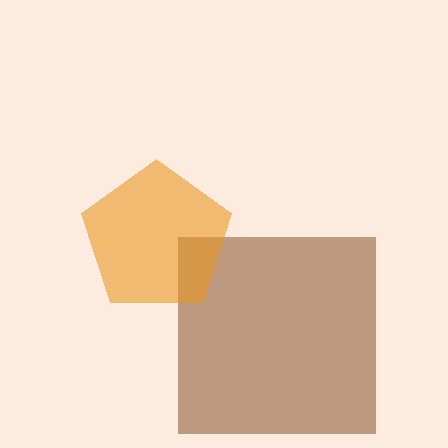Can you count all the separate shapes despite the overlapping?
Yes, there are 2 separate shapes.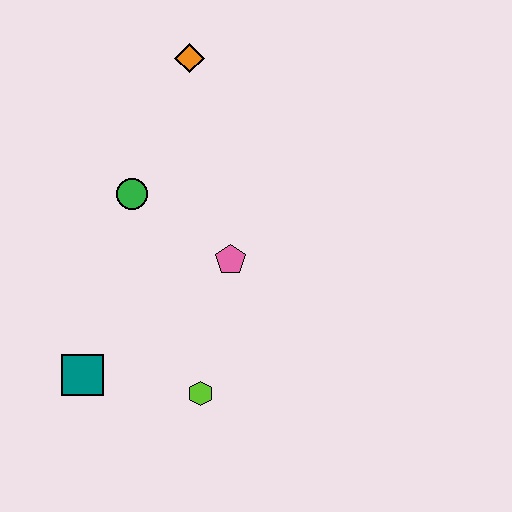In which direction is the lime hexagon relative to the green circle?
The lime hexagon is below the green circle.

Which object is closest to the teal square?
The lime hexagon is closest to the teal square.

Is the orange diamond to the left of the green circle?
No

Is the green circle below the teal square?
No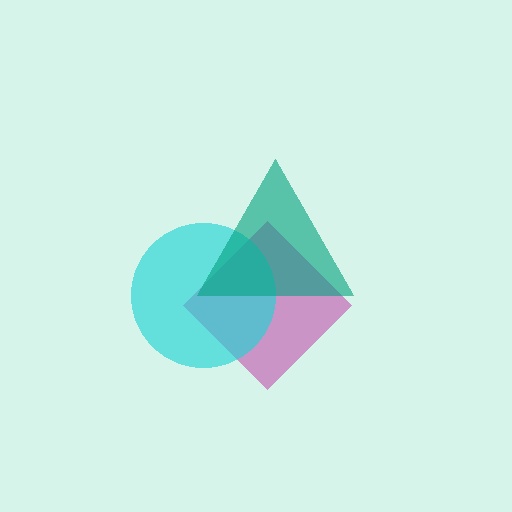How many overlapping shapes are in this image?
There are 3 overlapping shapes in the image.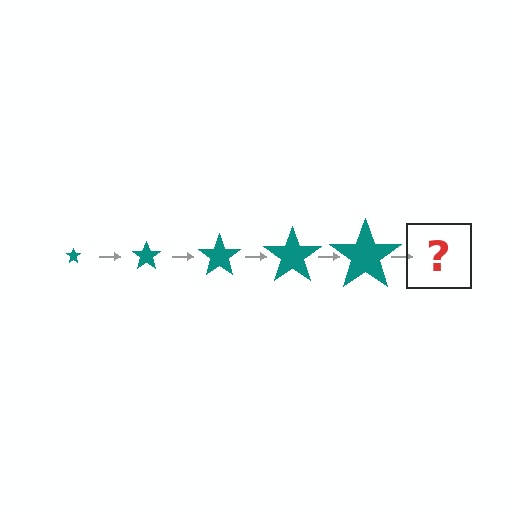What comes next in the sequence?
The next element should be a teal star, larger than the previous one.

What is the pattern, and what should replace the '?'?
The pattern is that the star gets progressively larger each step. The '?' should be a teal star, larger than the previous one.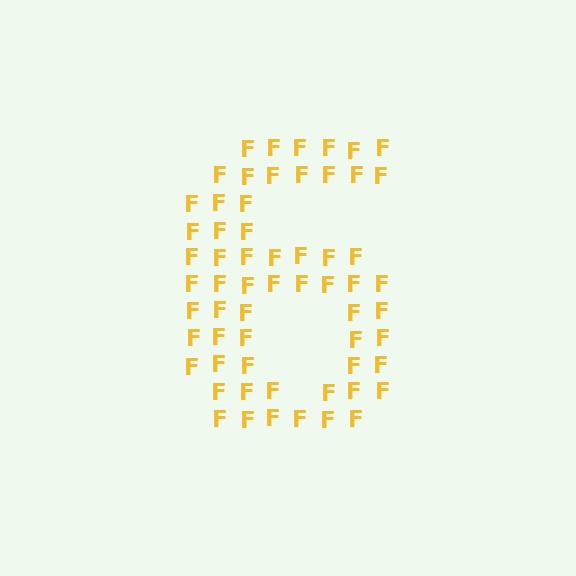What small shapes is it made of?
It is made of small letter F's.